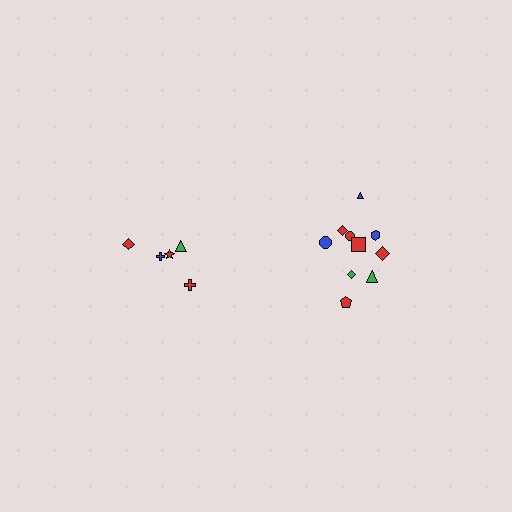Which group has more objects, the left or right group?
The right group.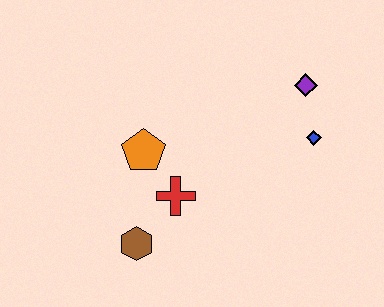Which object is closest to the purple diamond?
The blue diamond is closest to the purple diamond.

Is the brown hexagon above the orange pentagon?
No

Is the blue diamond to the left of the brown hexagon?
No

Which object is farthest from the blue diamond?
The brown hexagon is farthest from the blue diamond.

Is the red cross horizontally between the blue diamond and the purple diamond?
No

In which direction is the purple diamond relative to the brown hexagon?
The purple diamond is to the right of the brown hexagon.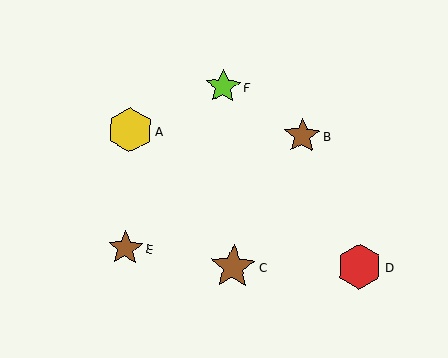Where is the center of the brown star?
The center of the brown star is at (302, 136).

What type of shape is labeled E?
Shape E is a brown star.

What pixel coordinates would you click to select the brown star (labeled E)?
Click at (125, 248) to select the brown star E.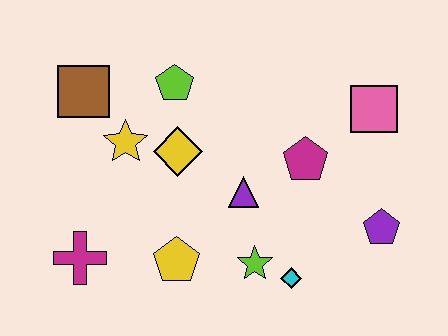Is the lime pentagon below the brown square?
No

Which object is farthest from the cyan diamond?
The brown square is farthest from the cyan diamond.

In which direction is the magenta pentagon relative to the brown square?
The magenta pentagon is to the right of the brown square.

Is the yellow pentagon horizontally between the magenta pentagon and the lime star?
No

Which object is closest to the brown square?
The yellow star is closest to the brown square.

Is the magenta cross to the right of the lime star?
No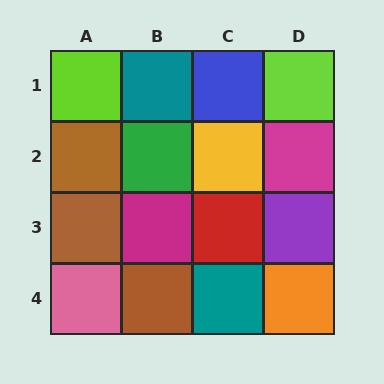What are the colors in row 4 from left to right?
Pink, brown, teal, orange.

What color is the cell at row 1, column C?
Blue.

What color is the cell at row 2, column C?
Yellow.